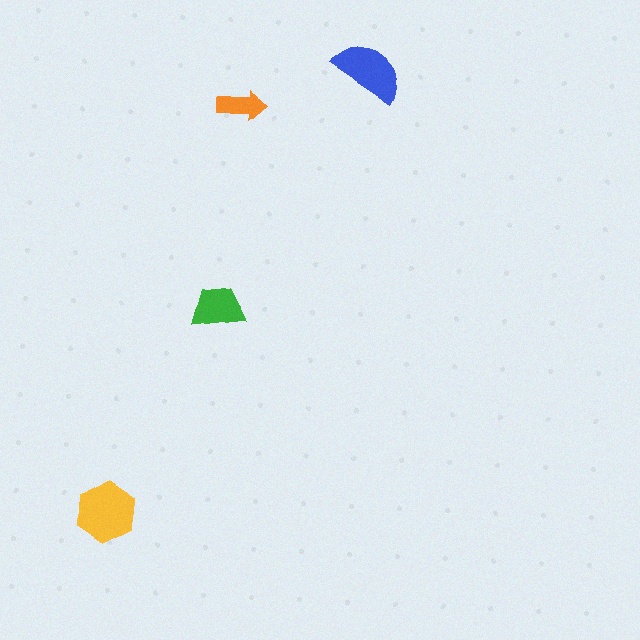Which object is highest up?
The blue semicircle is topmost.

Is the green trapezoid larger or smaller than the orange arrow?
Larger.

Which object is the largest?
The yellow hexagon.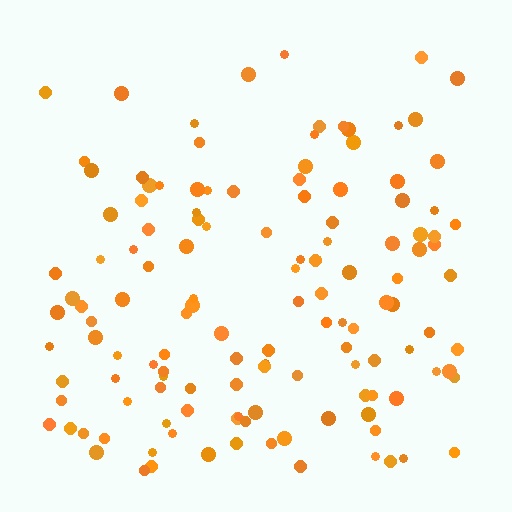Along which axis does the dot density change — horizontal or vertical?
Vertical.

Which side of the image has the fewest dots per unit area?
The top.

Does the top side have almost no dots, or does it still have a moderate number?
Still a moderate number, just noticeably fewer than the bottom.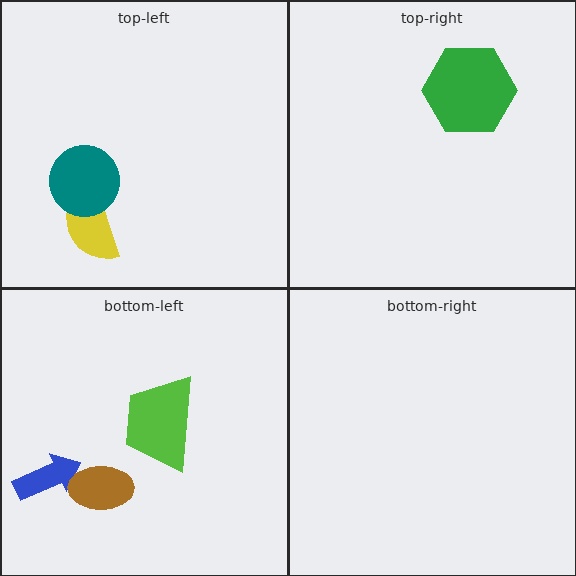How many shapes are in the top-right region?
1.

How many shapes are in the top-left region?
2.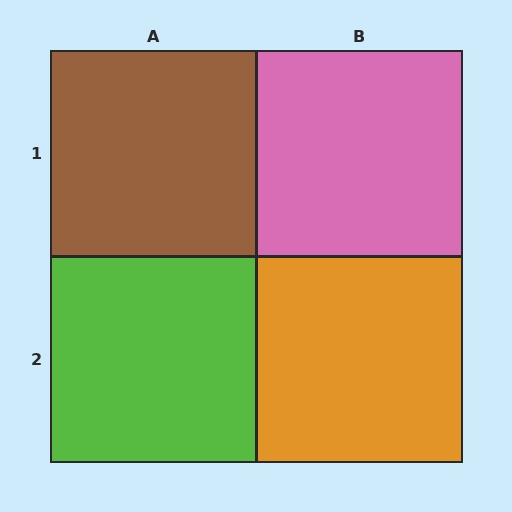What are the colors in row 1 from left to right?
Brown, pink.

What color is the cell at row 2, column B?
Orange.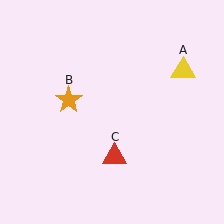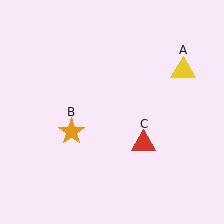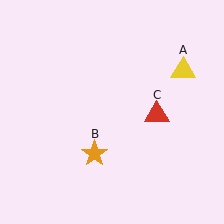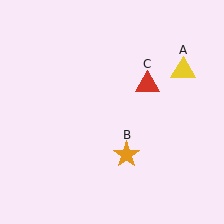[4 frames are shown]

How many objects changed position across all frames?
2 objects changed position: orange star (object B), red triangle (object C).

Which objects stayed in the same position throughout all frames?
Yellow triangle (object A) remained stationary.